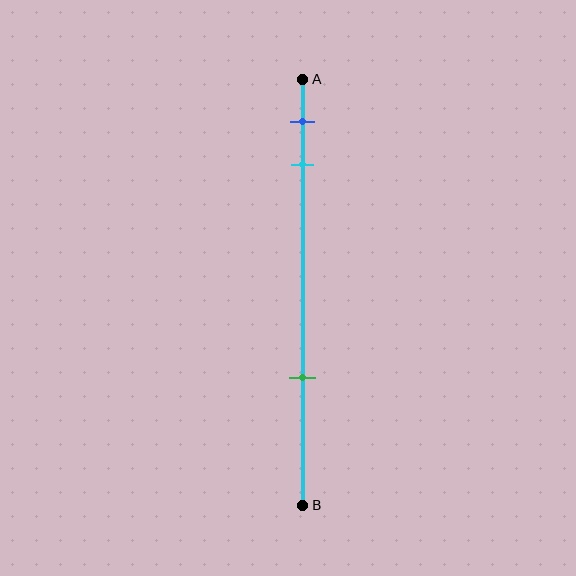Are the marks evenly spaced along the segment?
No, the marks are not evenly spaced.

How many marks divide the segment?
There are 3 marks dividing the segment.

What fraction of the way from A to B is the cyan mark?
The cyan mark is approximately 20% (0.2) of the way from A to B.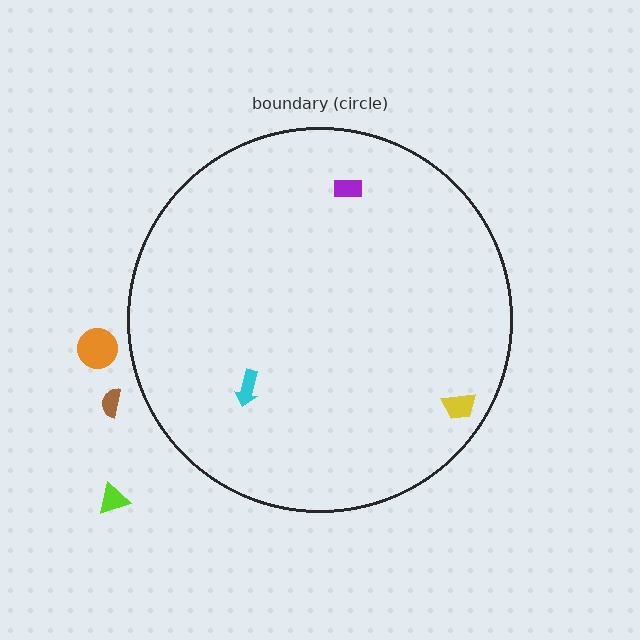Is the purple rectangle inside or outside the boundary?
Inside.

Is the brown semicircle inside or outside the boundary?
Outside.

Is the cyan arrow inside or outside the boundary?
Inside.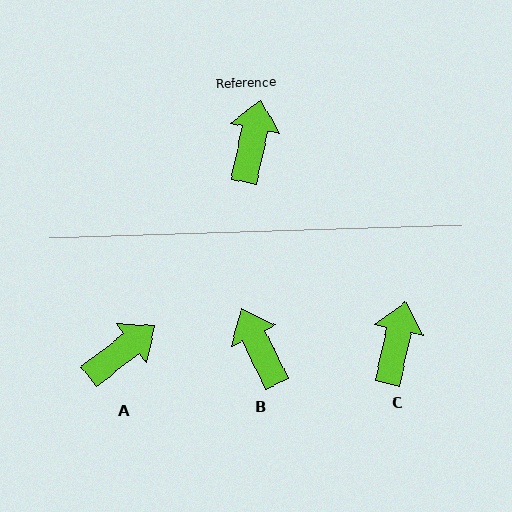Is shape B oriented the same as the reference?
No, it is off by about 38 degrees.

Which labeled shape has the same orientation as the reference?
C.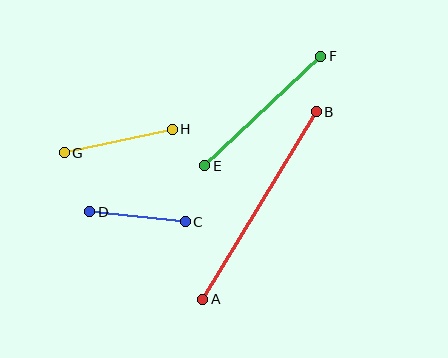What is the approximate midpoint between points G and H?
The midpoint is at approximately (118, 141) pixels.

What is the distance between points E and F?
The distance is approximately 159 pixels.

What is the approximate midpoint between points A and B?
The midpoint is at approximately (260, 206) pixels.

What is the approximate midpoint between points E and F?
The midpoint is at approximately (263, 111) pixels.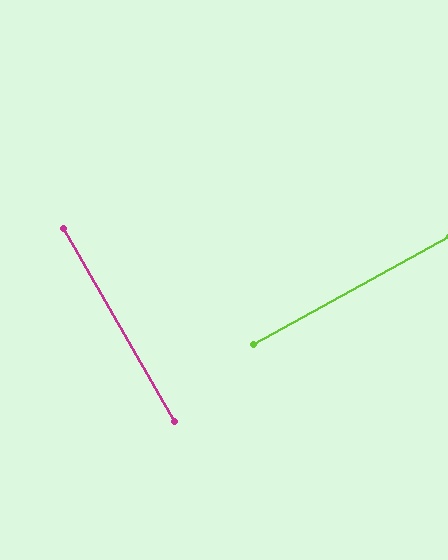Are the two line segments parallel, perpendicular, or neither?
Perpendicular — they meet at approximately 89°.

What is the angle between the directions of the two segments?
Approximately 89 degrees.